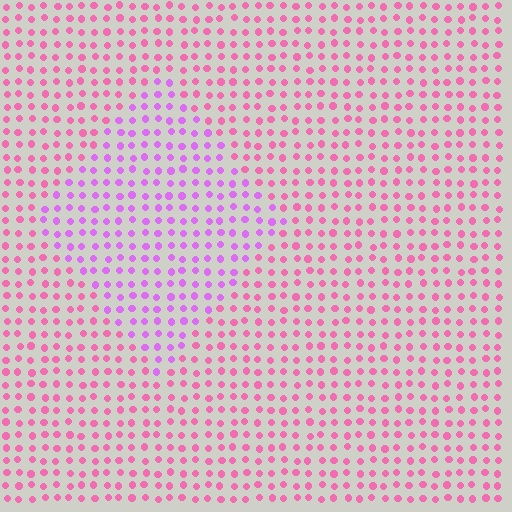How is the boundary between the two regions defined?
The boundary is defined purely by a slight shift in hue (about 38 degrees). Spacing, size, and orientation are identical on both sides.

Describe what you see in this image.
The image is filled with small pink elements in a uniform arrangement. A diamond-shaped region is visible where the elements are tinted to a slightly different hue, forming a subtle color boundary.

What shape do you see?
I see a diamond.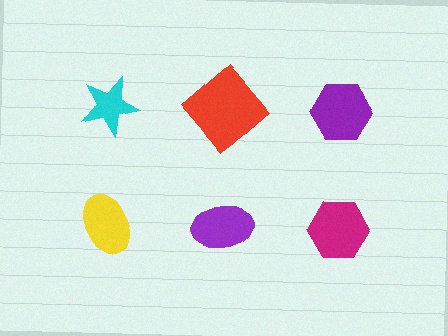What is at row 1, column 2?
A red diamond.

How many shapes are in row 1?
3 shapes.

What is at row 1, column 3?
A purple hexagon.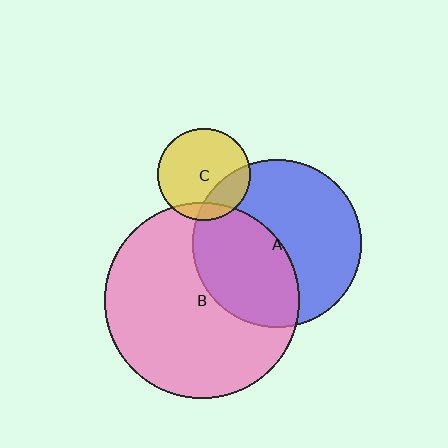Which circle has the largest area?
Circle B (pink).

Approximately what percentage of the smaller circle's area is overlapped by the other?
Approximately 10%.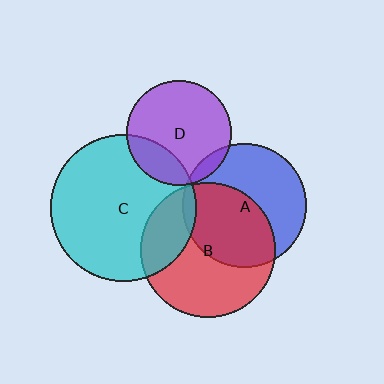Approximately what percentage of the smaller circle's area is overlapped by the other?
Approximately 10%.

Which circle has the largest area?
Circle C (cyan).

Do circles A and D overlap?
Yes.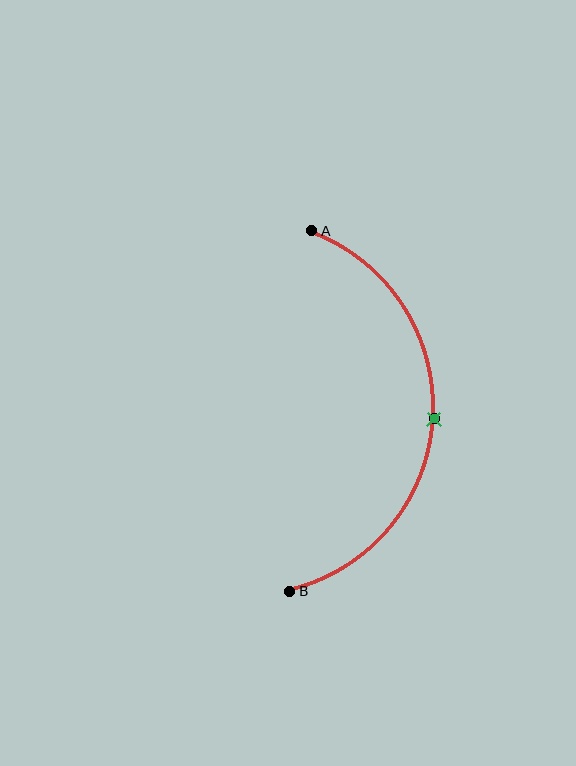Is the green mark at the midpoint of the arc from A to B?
Yes. The green mark lies on the arc at equal arc-length from both A and B — it is the arc midpoint.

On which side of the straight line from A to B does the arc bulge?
The arc bulges to the right of the straight line connecting A and B.